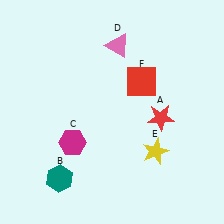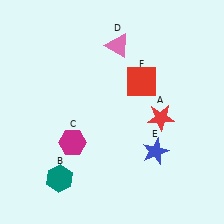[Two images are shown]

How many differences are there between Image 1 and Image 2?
There is 1 difference between the two images.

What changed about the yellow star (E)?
In Image 1, E is yellow. In Image 2, it changed to blue.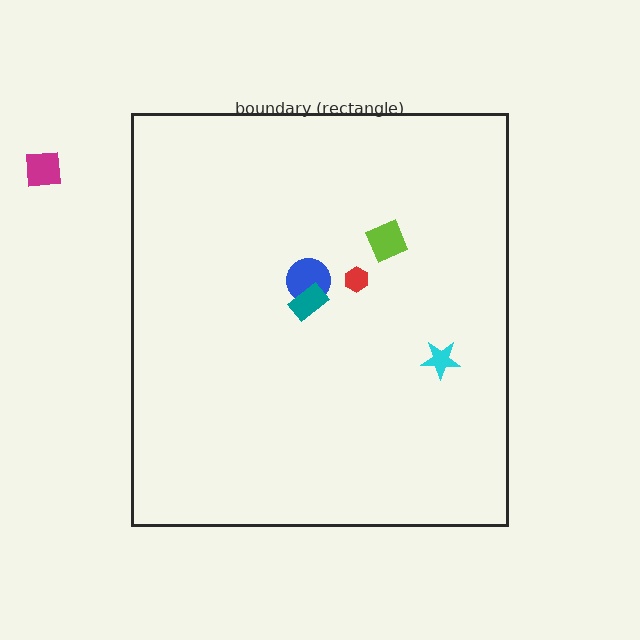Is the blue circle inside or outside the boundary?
Inside.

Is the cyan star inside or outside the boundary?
Inside.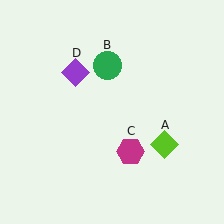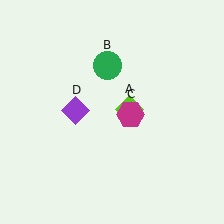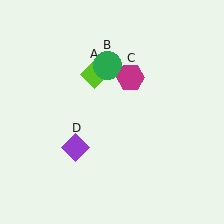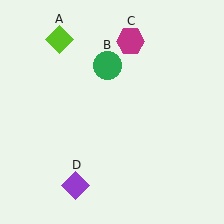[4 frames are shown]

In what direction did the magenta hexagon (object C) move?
The magenta hexagon (object C) moved up.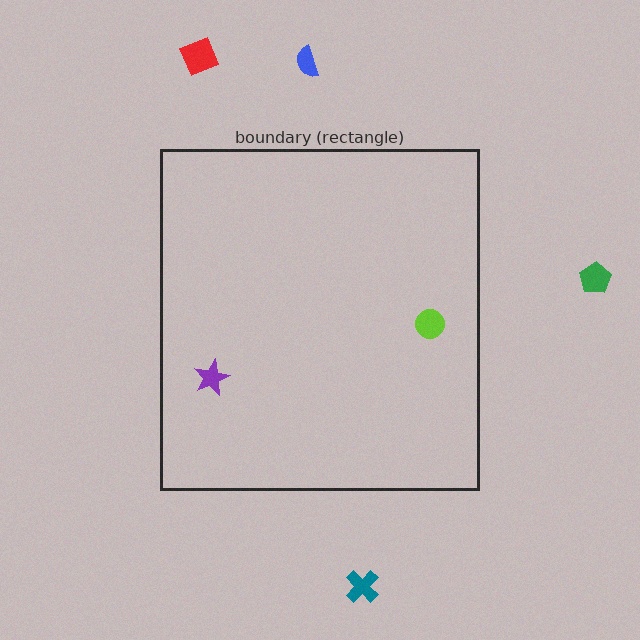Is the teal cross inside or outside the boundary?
Outside.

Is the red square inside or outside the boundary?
Outside.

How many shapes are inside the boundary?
2 inside, 4 outside.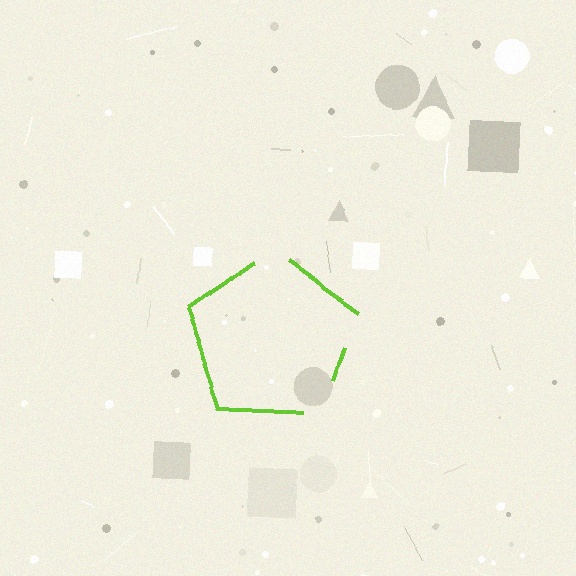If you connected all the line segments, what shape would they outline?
They would outline a pentagon.